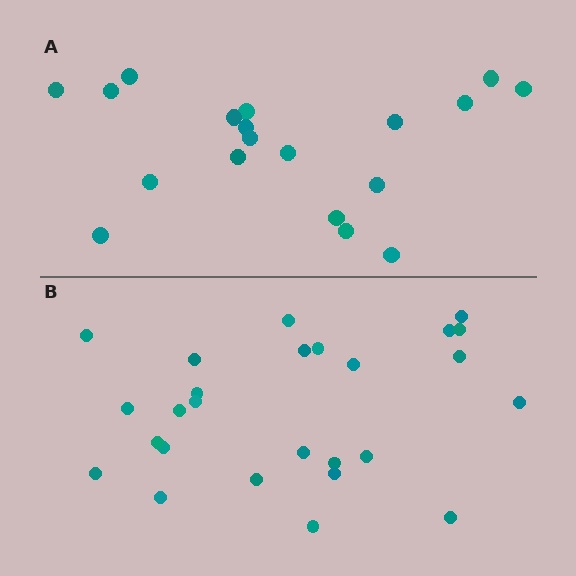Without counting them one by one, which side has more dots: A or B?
Region B (the bottom region) has more dots.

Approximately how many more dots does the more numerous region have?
Region B has roughly 8 or so more dots than region A.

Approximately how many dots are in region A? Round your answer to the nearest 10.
About 20 dots. (The exact count is 19, which rounds to 20.)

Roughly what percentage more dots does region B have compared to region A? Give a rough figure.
About 35% more.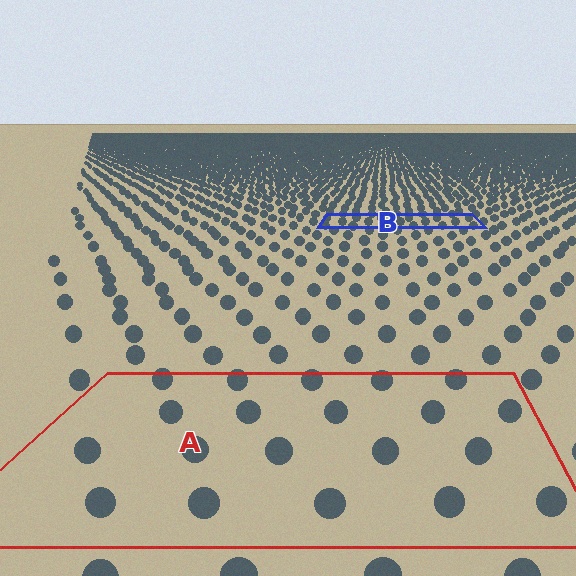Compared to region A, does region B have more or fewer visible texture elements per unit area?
Region B has more texture elements per unit area — they are packed more densely because it is farther away.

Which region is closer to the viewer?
Region A is closer. The texture elements there are larger and more spread out.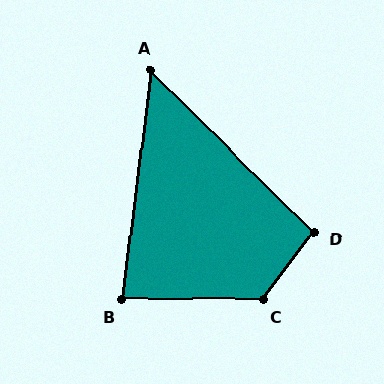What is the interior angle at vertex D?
Approximately 97 degrees (obtuse).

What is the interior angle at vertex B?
Approximately 83 degrees (acute).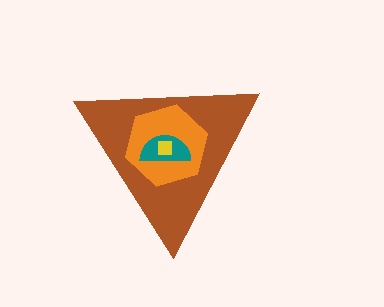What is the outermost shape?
The brown triangle.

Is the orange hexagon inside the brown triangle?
Yes.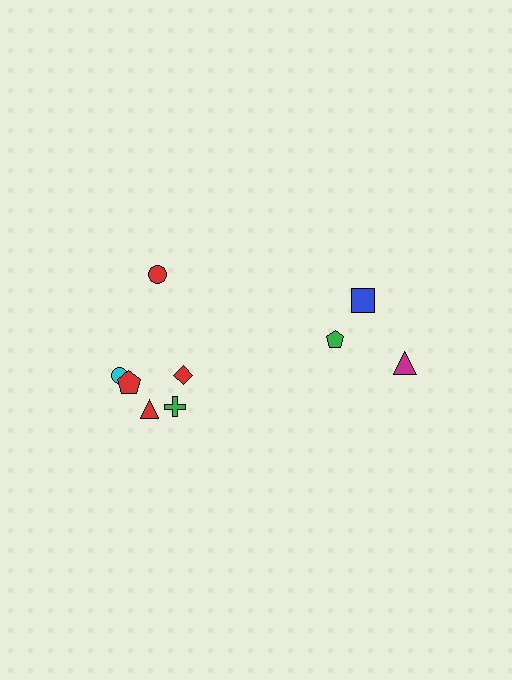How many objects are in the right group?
There are 3 objects.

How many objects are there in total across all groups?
There are 9 objects.